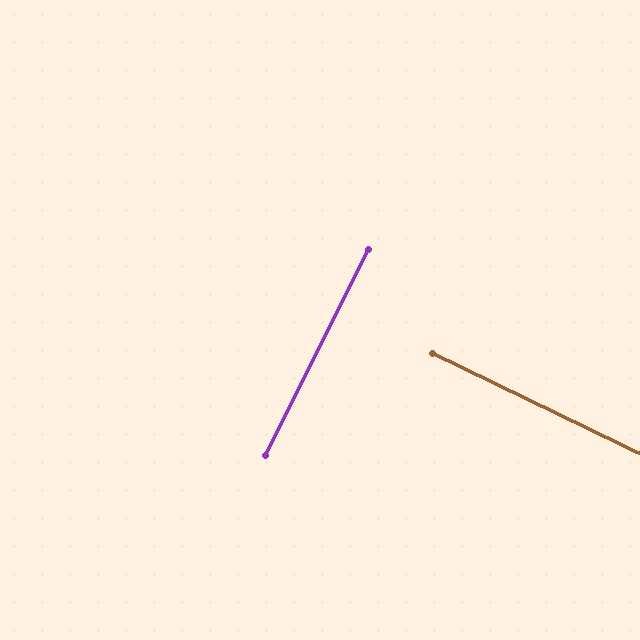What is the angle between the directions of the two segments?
Approximately 89 degrees.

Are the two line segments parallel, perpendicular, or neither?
Perpendicular — they meet at approximately 89°.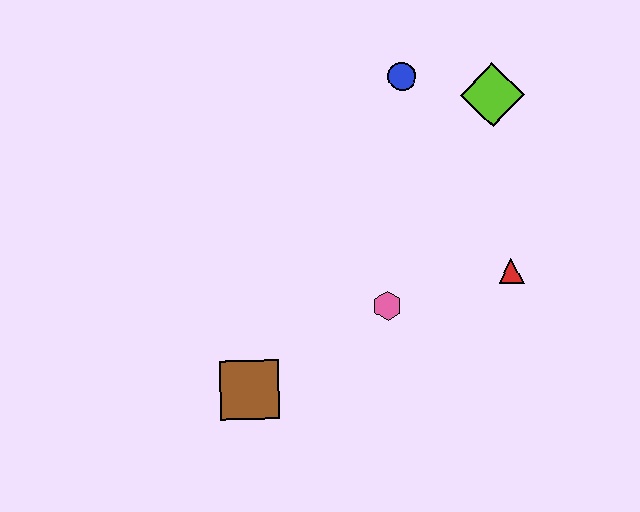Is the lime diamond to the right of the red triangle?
No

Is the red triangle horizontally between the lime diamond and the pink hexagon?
No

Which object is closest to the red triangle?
The pink hexagon is closest to the red triangle.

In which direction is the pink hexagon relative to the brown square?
The pink hexagon is to the right of the brown square.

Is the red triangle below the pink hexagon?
No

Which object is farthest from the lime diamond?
The brown square is farthest from the lime diamond.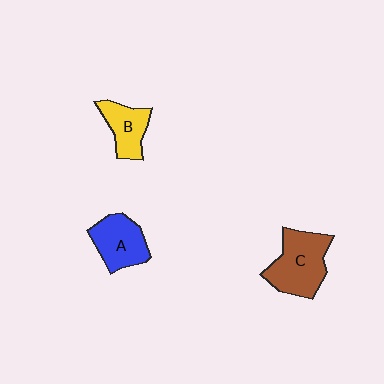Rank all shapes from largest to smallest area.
From largest to smallest: C (brown), A (blue), B (yellow).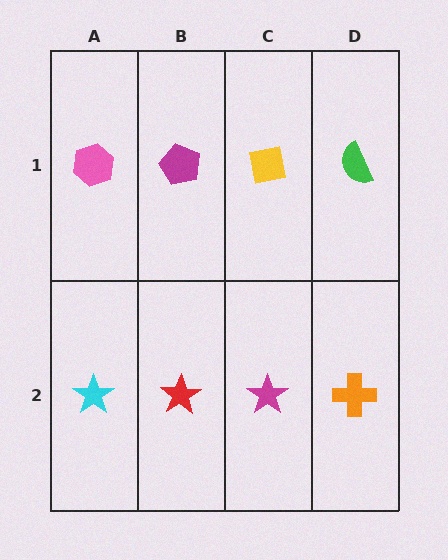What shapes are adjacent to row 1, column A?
A cyan star (row 2, column A), a magenta pentagon (row 1, column B).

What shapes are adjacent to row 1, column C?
A magenta star (row 2, column C), a magenta pentagon (row 1, column B), a green semicircle (row 1, column D).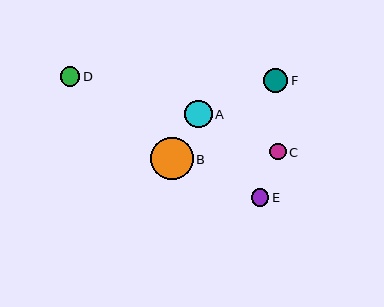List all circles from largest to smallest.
From largest to smallest: B, A, F, D, E, C.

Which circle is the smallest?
Circle C is the smallest with a size of approximately 16 pixels.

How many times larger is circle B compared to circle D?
Circle B is approximately 2.2 times the size of circle D.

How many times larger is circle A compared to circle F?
Circle A is approximately 1.1 times the size of circle F.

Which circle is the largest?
Circle B is the largest with a size of approximately 42 pixels.